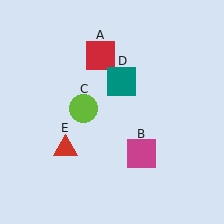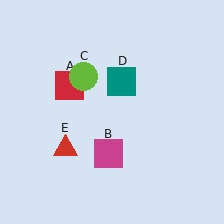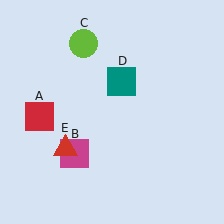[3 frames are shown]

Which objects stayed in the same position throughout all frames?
Teal square (object D) and red triangle (object E) remained stationary.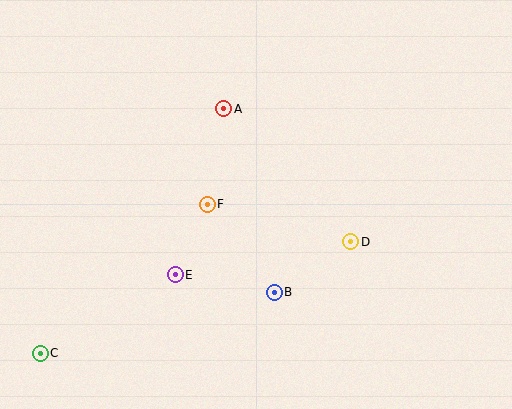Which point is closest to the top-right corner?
Point D is closest to the top-right corner.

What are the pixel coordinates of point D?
Point D is at (351, 242).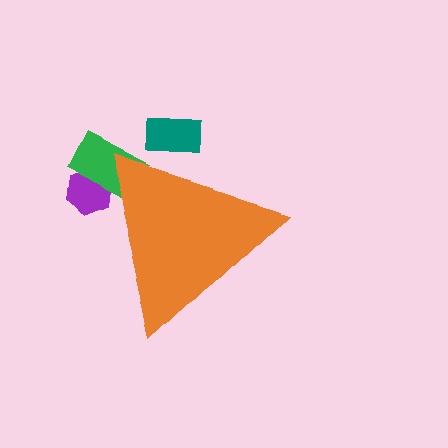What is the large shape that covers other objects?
An orange triangle.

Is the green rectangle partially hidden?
Yes, the green rectangle is partially hidden behind the orange triangle.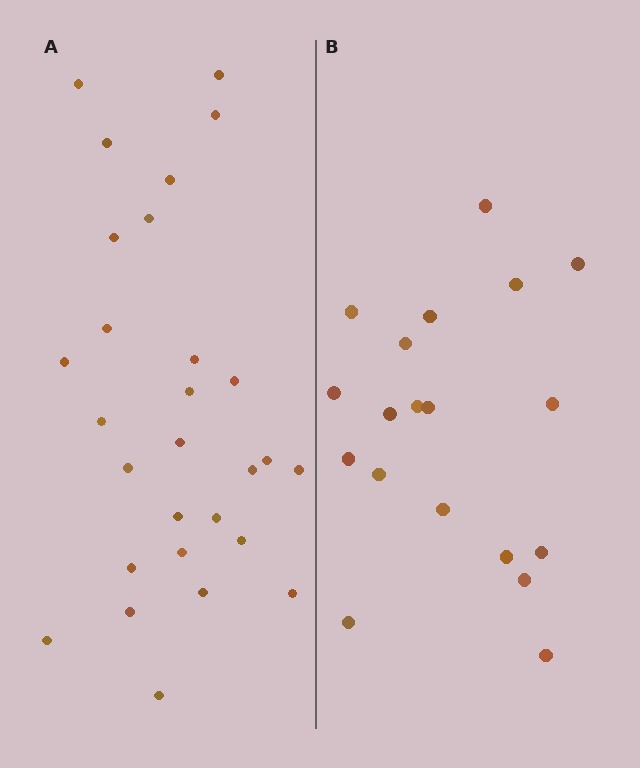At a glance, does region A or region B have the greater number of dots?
Region A (the left region) has more dots.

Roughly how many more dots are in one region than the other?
Region A has roughly 8 or so more dots than region B.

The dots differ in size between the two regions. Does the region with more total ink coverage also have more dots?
No. Region B has more total ink coverage because its dots are larger, but region A actually contains more individual dots. Total area can be misleading — the number of items is what matters here.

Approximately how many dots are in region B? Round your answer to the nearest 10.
About 20 dots. (The exact count is 19, which rounds to 20.)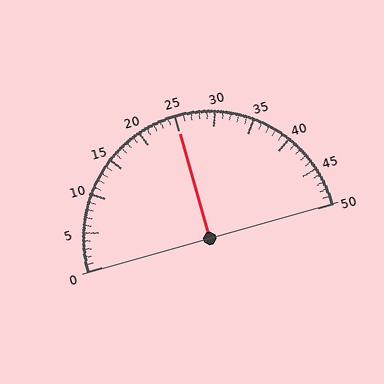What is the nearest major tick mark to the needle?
The nearest major tick mark is 25.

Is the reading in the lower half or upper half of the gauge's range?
The reading is in the upper half of the range (0 to 50).